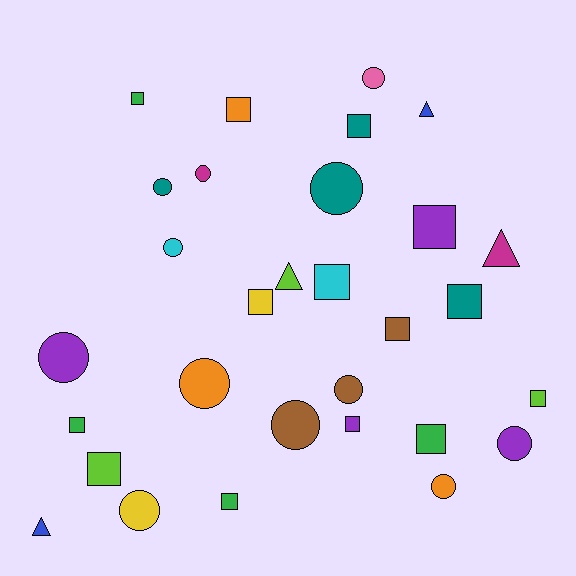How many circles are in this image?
There are 12 circles.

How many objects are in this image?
There are 30 objects.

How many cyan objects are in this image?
There are 2 cyan objects.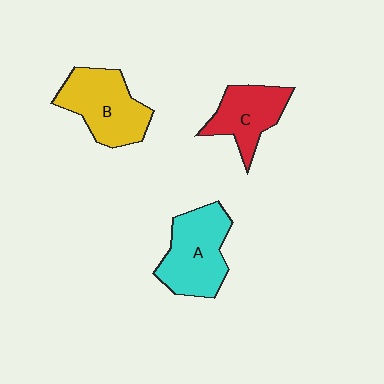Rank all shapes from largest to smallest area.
From largest to smallest: A (cyan), B (yellow), C (red).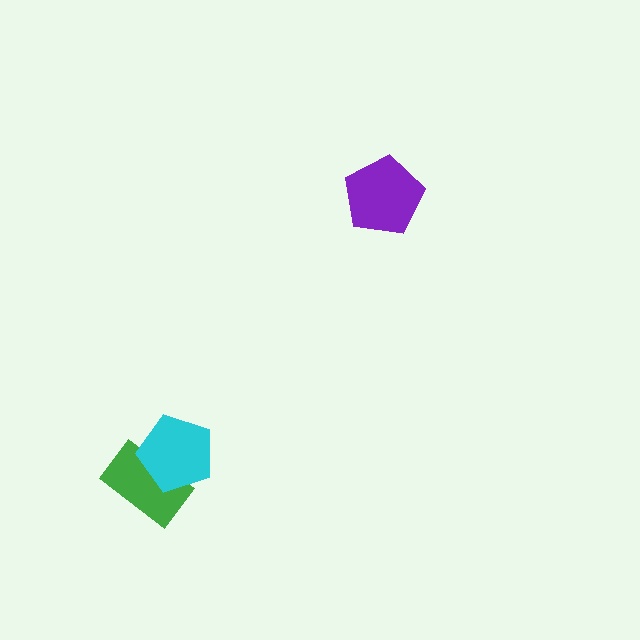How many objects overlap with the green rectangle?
1 object overlaps with the green rectangle.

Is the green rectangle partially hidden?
Yes, it is partially covered by another shape.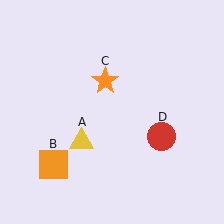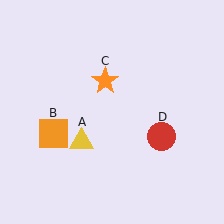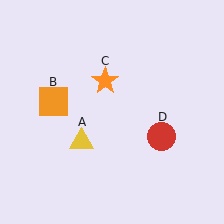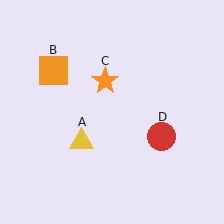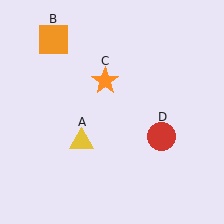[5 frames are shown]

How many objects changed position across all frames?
1 object changed position: orange square (object B).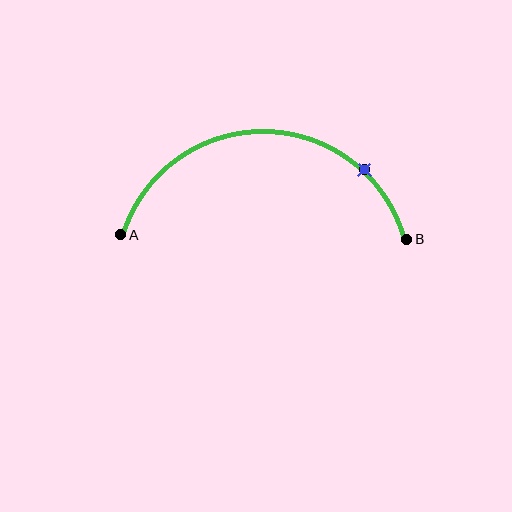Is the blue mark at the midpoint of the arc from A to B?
No. The blue mark lies on the arc but is closer to endpoint B. The arc midpoint would be at the point on the curve equidistant along the arc from both A and B.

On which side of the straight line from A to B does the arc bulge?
The arc bulges above the straight line connecting A and B.